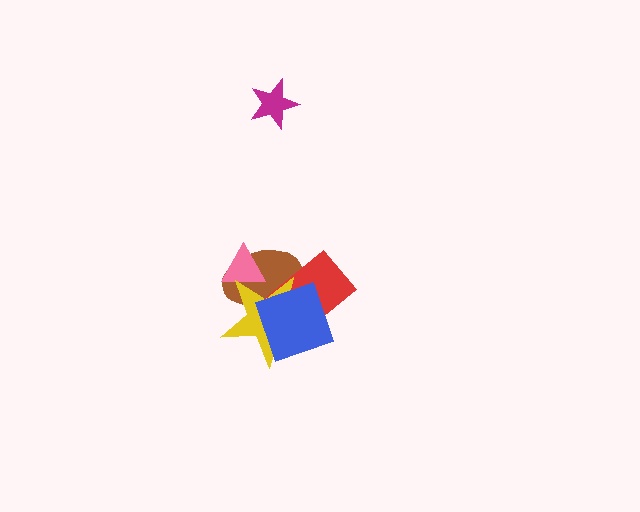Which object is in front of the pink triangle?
The yellow star is in front of the pink triangle.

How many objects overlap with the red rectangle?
3 objects overlap with the red rectangle.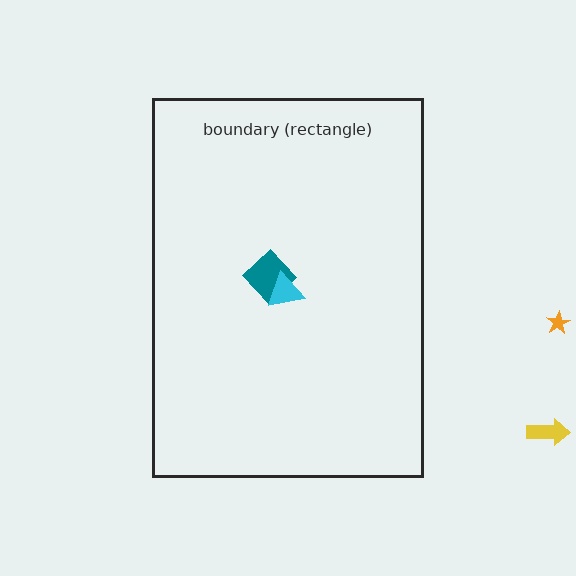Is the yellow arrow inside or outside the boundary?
Outside.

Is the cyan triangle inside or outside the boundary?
Inside.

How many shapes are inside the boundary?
2 inside, 2 outside.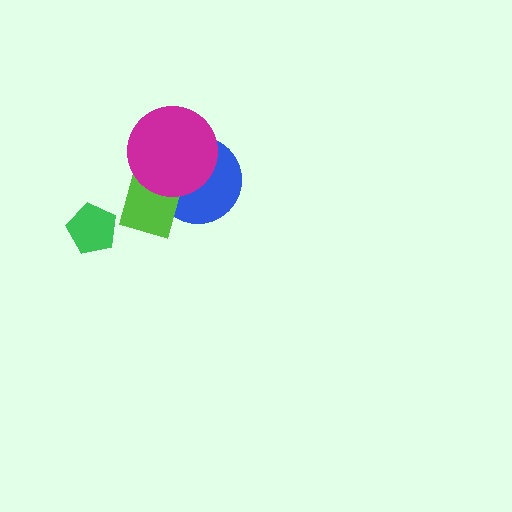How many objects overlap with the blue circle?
2 objects overlap with the blue circle.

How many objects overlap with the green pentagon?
0 objects overlap with the green pentagon.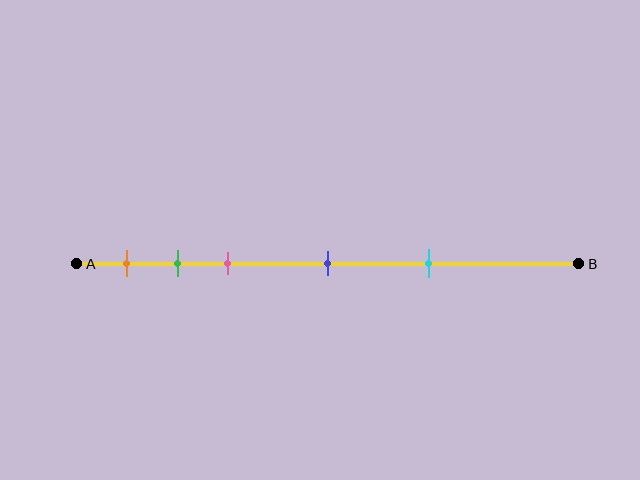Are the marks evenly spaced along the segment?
No, the marks are not evenly spaced.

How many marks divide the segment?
There are 5 marks dividing the segment.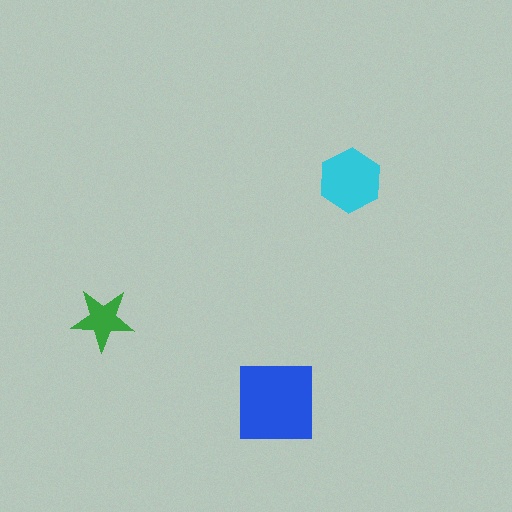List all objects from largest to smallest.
The blue square, the cyan hexagon, the green star.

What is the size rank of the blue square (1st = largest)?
1st.